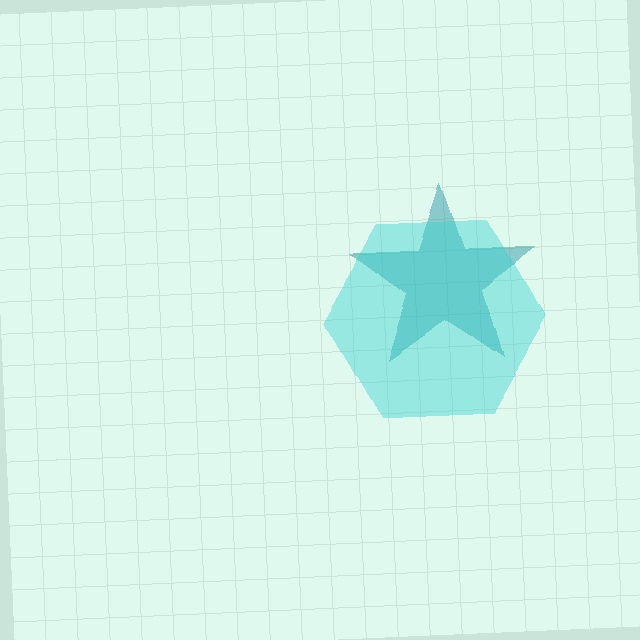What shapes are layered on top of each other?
The layered shapes are: a teal star, a cyan hexagon.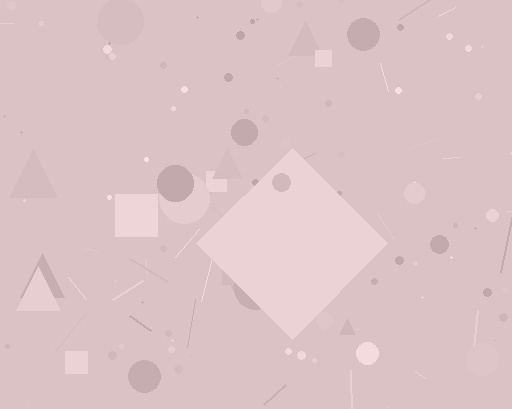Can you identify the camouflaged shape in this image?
The camouflaged shape is a diamond.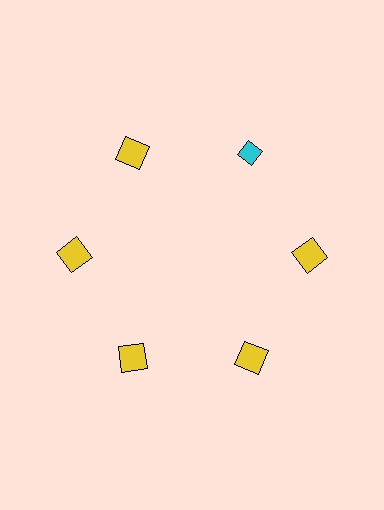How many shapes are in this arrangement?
There are 6 shapes arranged in a ring pattern.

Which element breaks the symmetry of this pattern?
The cyan diamond at roughly the 1 o'clock position breaks the symmetry. All other shapes are yellow squares.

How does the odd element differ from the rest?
It differs in both color (cyan instead of yellow) and shape (diamond instead of square).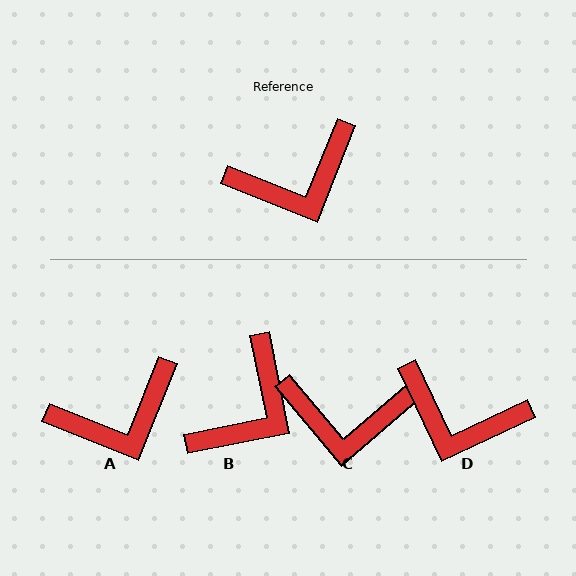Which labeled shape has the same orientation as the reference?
A.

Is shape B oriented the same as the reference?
No, it is off by about 33 degrees.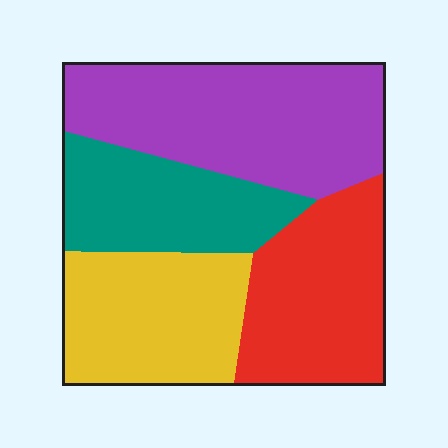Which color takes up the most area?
Purple, at roughly 35%.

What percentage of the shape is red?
Red covers 24% of the shape.